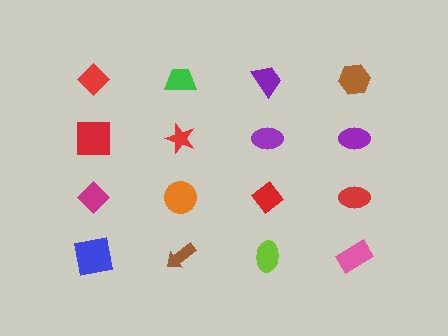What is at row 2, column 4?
A purple ellipse.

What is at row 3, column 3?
A red diamond.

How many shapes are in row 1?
4 shapes.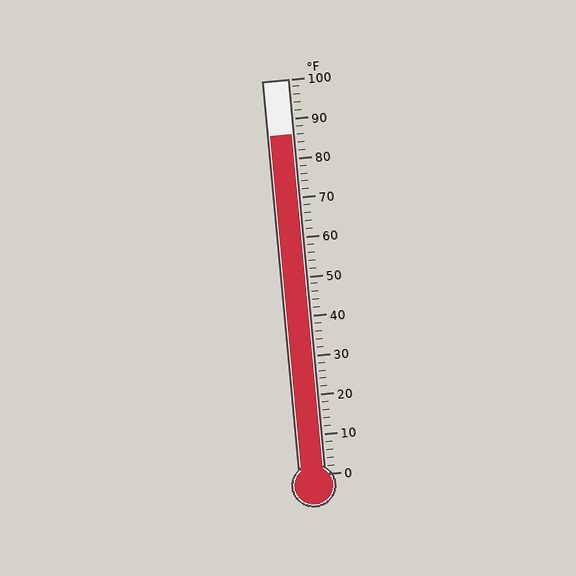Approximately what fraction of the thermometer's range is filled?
The thermometer is filled to approximately 85% of its range.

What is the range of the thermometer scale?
The thermometer scale ranges from 0°F to 100°F.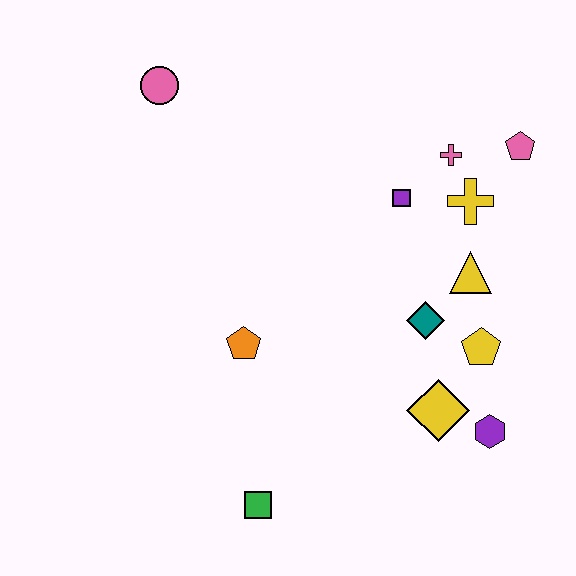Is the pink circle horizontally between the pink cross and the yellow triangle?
No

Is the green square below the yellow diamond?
Yes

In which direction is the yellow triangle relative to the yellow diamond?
The yellow triangle is above the yellow diamond.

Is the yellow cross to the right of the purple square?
Yes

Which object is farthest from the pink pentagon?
The green square is farthest from the pink pentagon.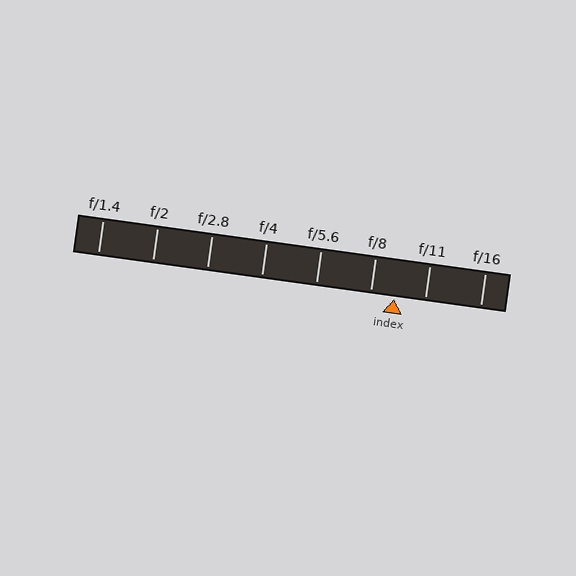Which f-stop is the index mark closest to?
The index mark is closest to f/8.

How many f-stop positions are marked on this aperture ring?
There are 8 f-stop positions marked.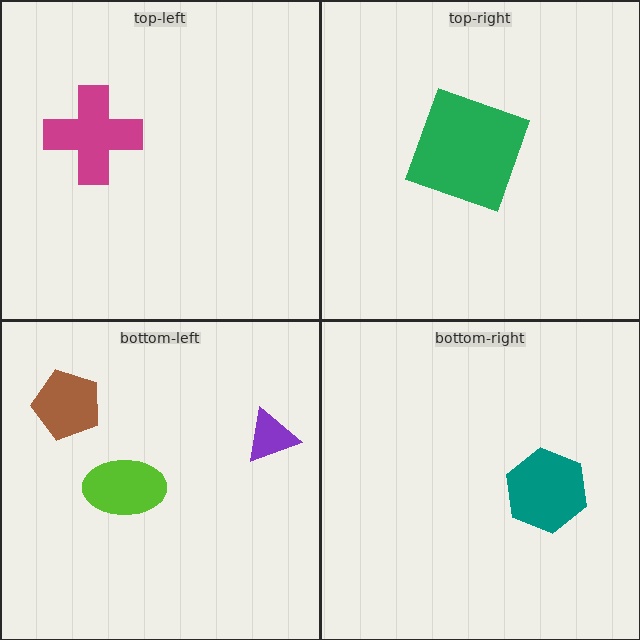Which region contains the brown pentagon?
The bottom-left region.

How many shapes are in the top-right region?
1.